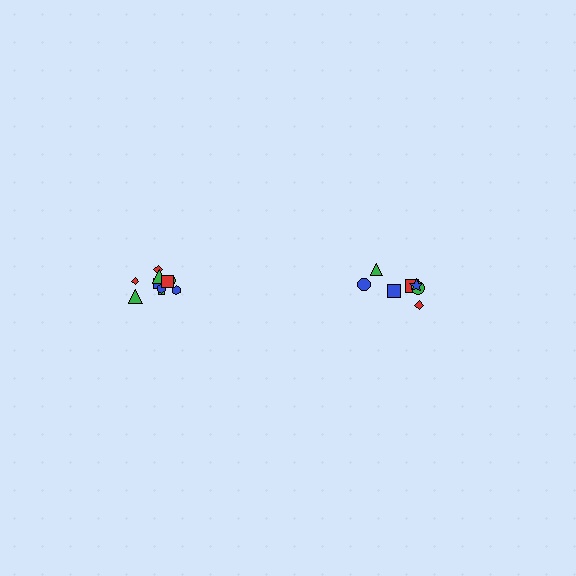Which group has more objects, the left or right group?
The left group.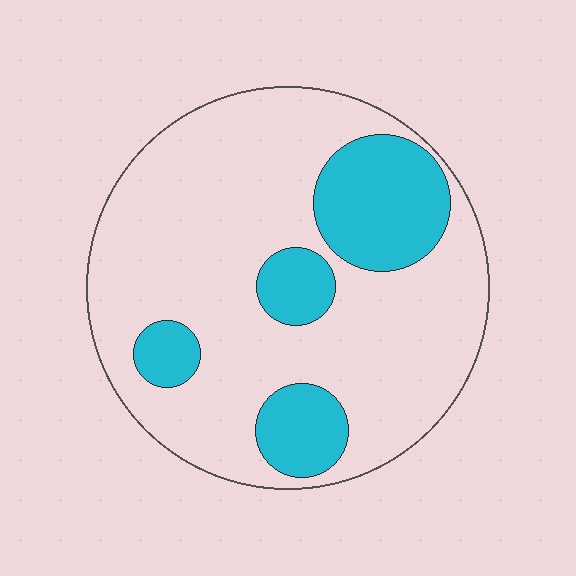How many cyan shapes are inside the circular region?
4.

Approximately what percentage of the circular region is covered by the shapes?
Approximately 25%.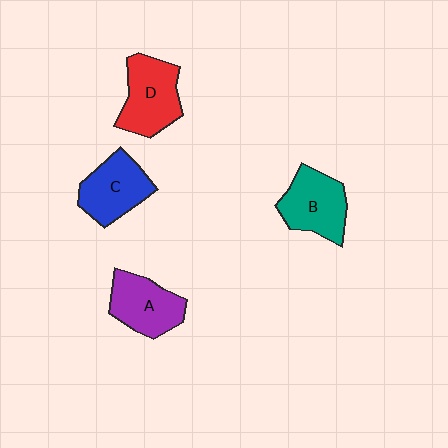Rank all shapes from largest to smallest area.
From largest to smallest: D (red), B (teal), C (blue), A (purple).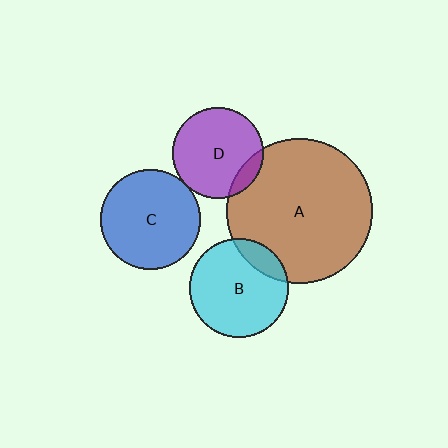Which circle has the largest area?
Circle A (brown).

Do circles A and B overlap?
Yes.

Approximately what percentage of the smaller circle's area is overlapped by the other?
Approximately 15%.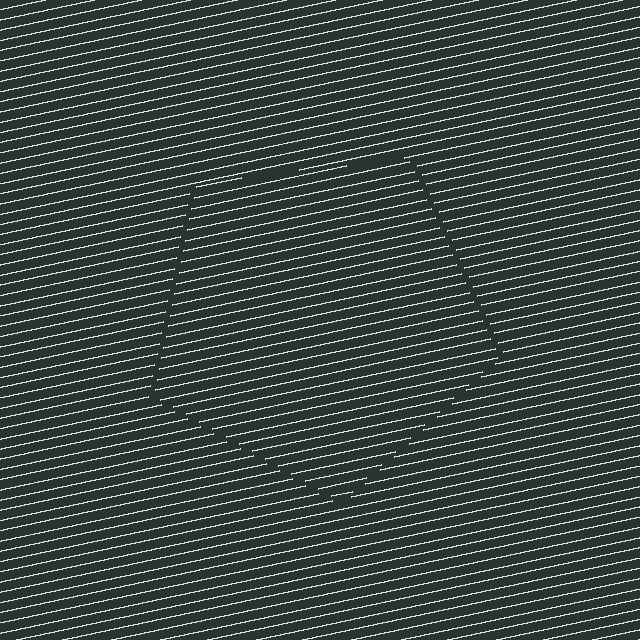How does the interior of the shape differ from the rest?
The interior of the shape contains the same grating, shifted by half a period — the contour is defined by the phase discontinuity where line-ends from the inner and outer gratings abut.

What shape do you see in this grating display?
An illusory pentagon. The interior of the shape contains the same grating, shifted by half a period — the contour is defined by the phase discontinuity where line-ends from the inner and outer gratings abut.